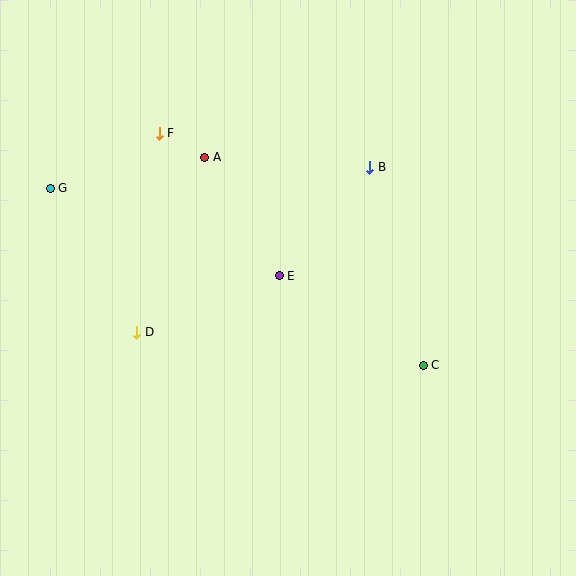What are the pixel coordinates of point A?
Point A is at (205, 157).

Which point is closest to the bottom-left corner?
Point D is closest to the bottom-left corner.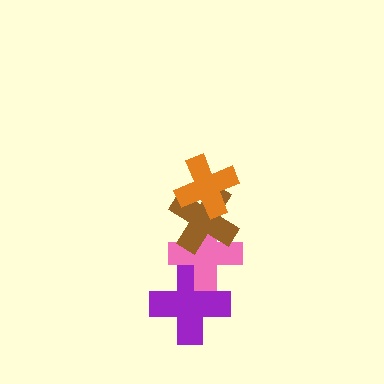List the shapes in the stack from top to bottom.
From top to bottom: the orange cross, the brown cross, the pink cross, the purple cross.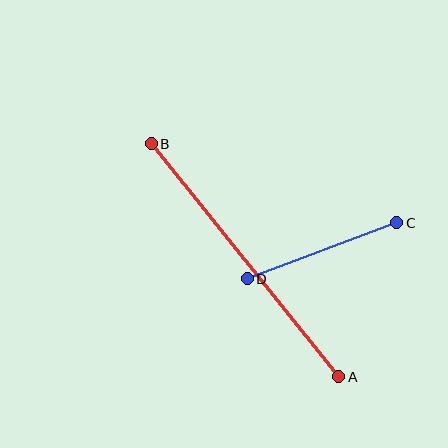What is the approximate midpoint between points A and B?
The midpoint is at approximately (245, 260) pixels.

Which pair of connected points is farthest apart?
Points A and B are farthest apart.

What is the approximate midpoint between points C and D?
The midpoint is at approximately (322, 251) pixels.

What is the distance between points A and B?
The distance is approximately 299 pixels.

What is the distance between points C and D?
The distance is approximately 160 pixels.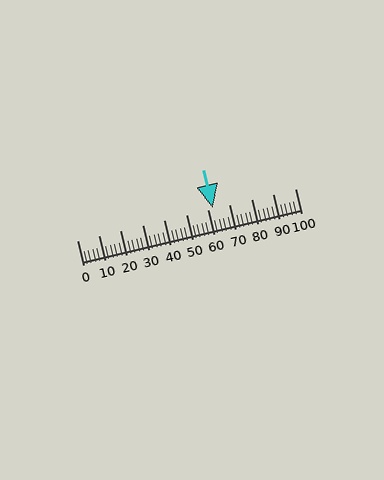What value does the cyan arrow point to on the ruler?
The cyan arrow points to approximately 62.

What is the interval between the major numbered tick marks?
The major tick marks are spaced 10 units apart.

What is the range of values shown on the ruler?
The ruler shows values from 0 to 100.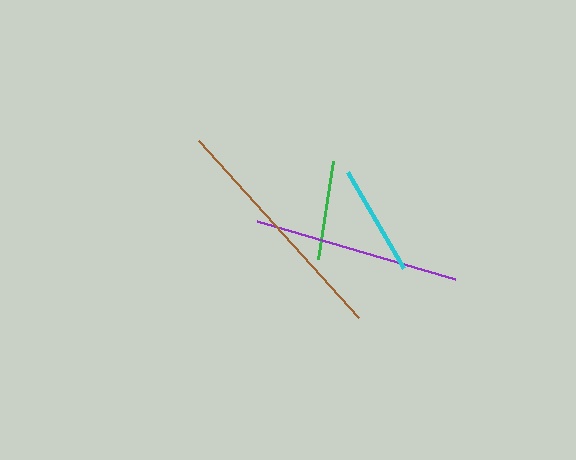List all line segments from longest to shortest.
From longest to shortest: brown, purple, cyan, green.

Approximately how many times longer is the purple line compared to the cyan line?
The purple line is approximately 1.9 times the length of the cyan line.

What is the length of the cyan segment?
The cyan segment is approximately 111 pixels long.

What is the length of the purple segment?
The purple segment is approximately 206 pixels long.